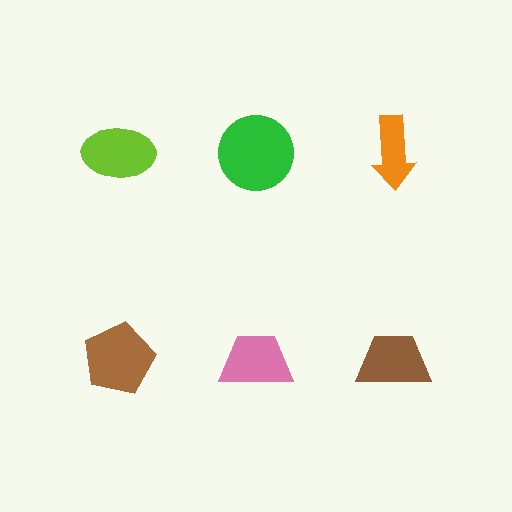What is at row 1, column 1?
A lime ellipse.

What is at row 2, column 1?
A brown pentagon.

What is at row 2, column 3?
A brown trapezoid.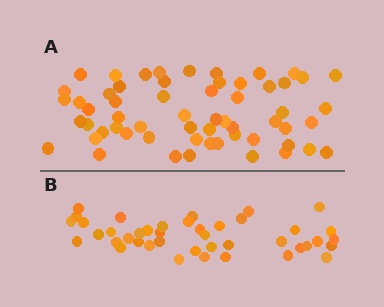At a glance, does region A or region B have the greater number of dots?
Region A (the top region) has more dots.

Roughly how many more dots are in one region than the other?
Region A has approximately 15 more dots than region B.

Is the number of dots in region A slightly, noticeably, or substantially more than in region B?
Region A has noticeably more, but not dramatically so. The ratio is roughly 1.4 to 1.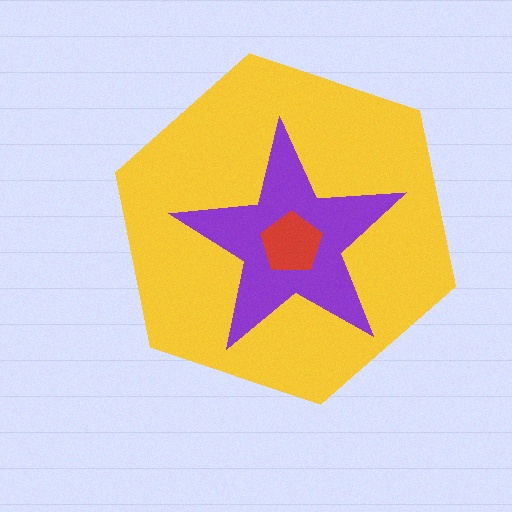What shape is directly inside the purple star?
The red pentagon.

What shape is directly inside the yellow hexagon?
The purple star.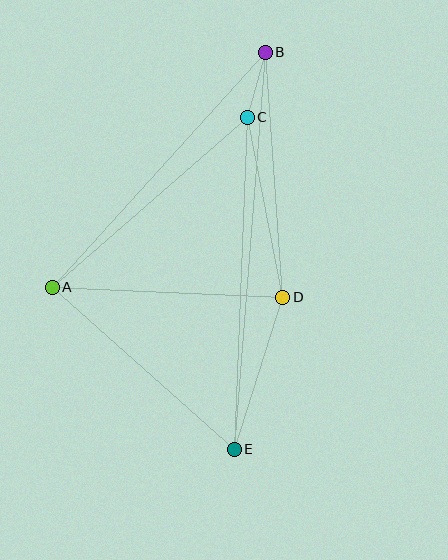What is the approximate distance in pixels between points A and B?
The distance between A and B is approximately 317 pixels.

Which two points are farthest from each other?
Points B and E are farthest from each other.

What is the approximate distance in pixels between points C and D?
The distance between C and D is approximately 183 pixels.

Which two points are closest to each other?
Points B and C are closest to each other.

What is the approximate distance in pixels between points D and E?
The distance between D and E is approximately 160 pixels.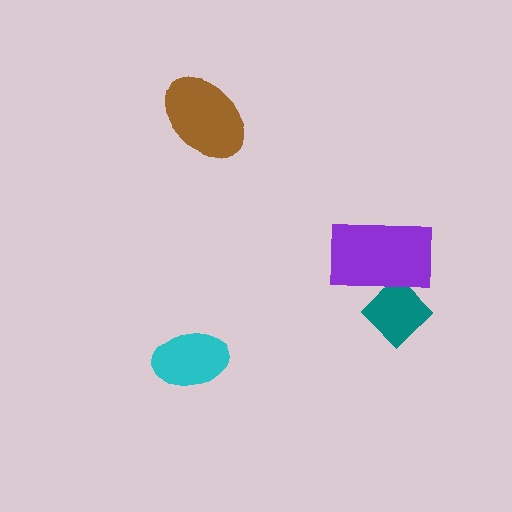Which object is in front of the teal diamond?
The purple rectangle is in front of the teal diamond.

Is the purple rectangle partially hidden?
No, no other shape covers it.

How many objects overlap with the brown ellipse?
0 objects overlap with the brown ellipse.